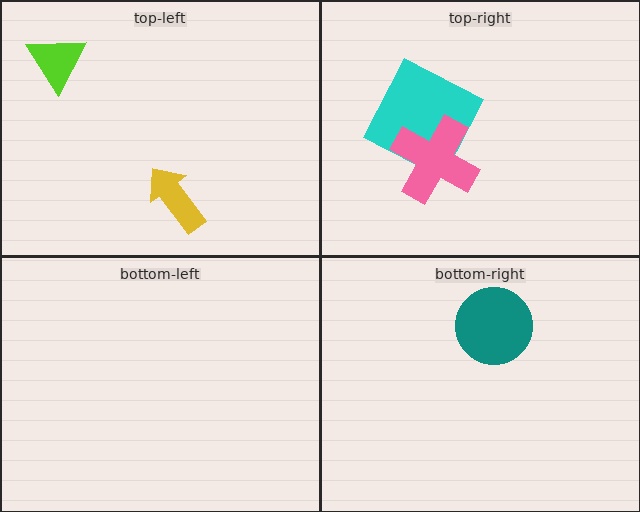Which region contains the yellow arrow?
The top-left region.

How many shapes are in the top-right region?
2.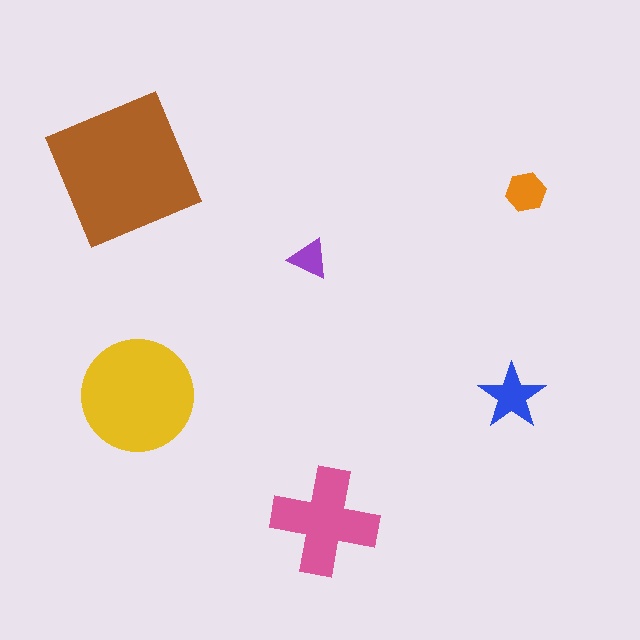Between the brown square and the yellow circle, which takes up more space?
The brown square.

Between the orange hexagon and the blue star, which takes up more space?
The blue star.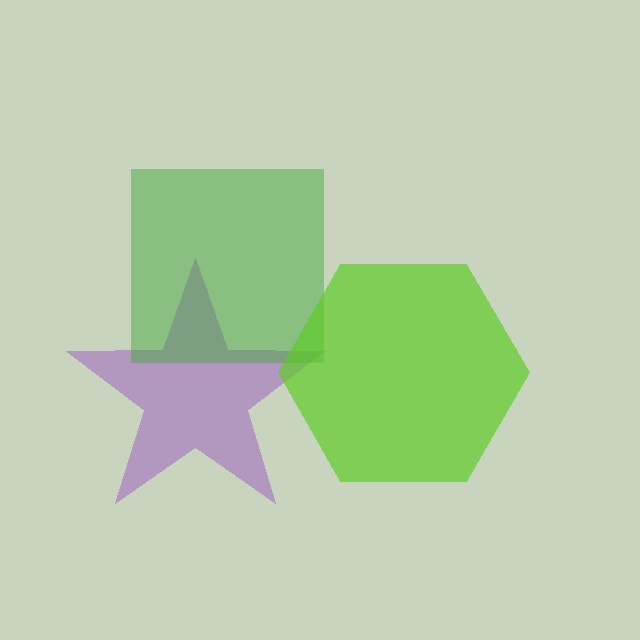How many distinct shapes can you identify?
There are 3 distinct shapes: a purple star, a green square, a lime hexagon.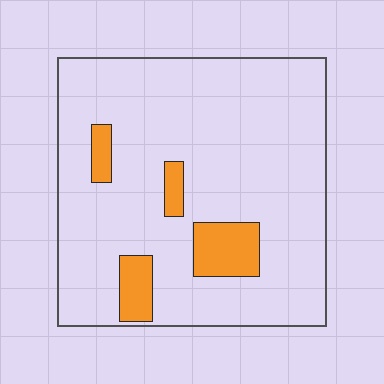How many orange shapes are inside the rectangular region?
4.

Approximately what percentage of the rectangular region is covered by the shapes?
Approximately 10%.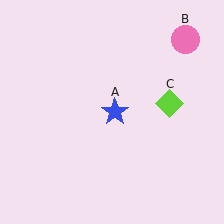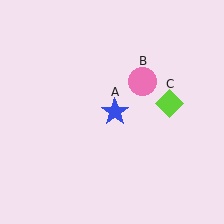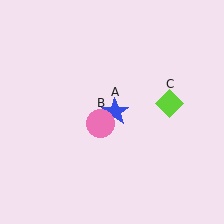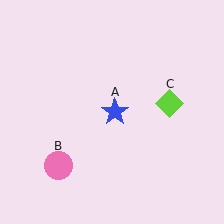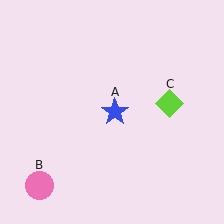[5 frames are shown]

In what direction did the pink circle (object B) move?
The pink circle (object B) moved down and to the left.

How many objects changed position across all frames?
1 object changed position: pink circle (object B).